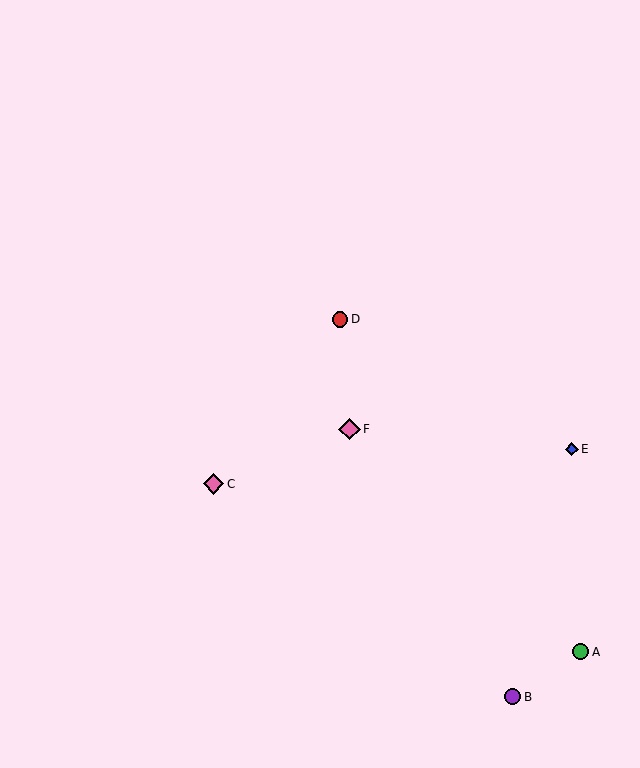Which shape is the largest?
The pink diamond (labeled F) is the largest.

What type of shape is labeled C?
Shape C is a pink diamond.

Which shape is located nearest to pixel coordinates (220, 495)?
The pink diamond (labeled C) at (214, 484) is nearest to that location.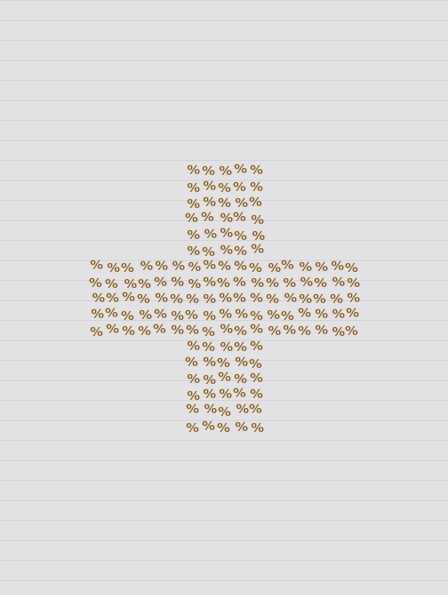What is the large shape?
The large shape is a cross.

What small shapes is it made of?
It is made of small percent signs.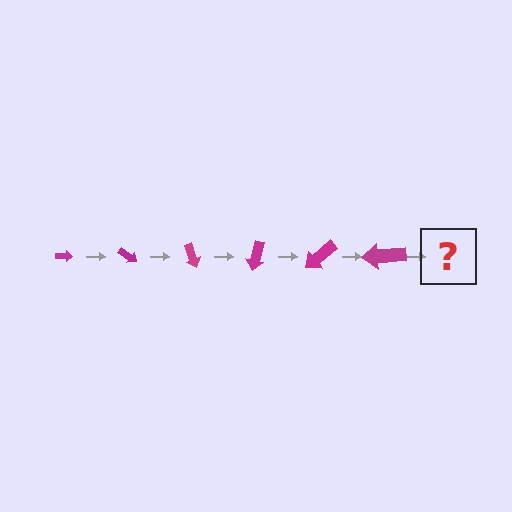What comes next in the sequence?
The next element should be an arrow, larger than the previous one and rotated 210 degrees from the start.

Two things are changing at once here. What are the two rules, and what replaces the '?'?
The two rules are that the arrow grows larger each step and it rotates 35 degrees each step. The '?' should be an arrow, larger than the previous one and rotated 210 degrees from the start.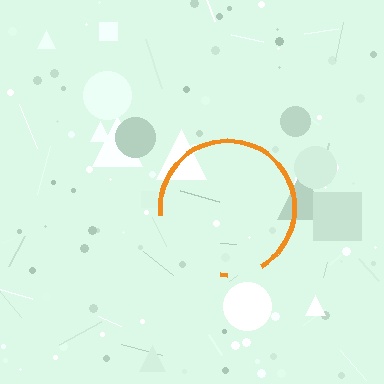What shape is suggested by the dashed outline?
The dashed outline suggests a circle.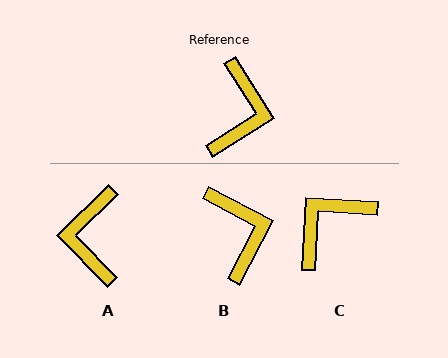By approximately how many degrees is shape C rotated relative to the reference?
Approximately 145 degrees counter-clockwise.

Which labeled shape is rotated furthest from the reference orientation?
A, about 168 degrees away.